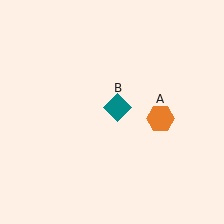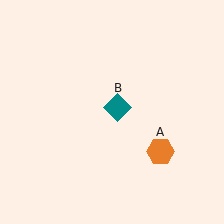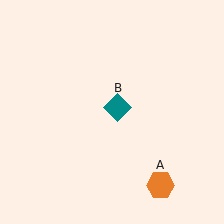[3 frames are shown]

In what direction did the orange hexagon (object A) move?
The orange hexagon (object A) moved down.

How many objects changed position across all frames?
1 object changed position: orange hexagon (object A).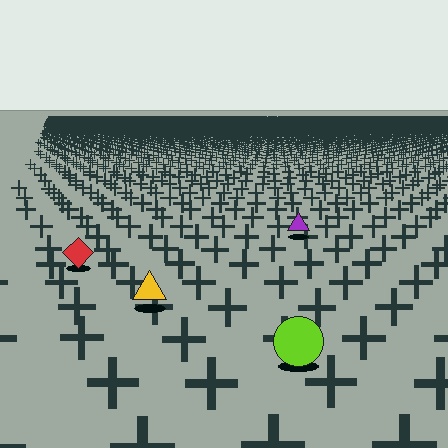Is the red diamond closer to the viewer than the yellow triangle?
No. The yellow triangle is closer — you can tell from the texture gradient: the ground texture is coarser near it.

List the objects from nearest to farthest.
From nearest to farthest: the lime circle, the yellow triangle, the red diamond, the purple triangle.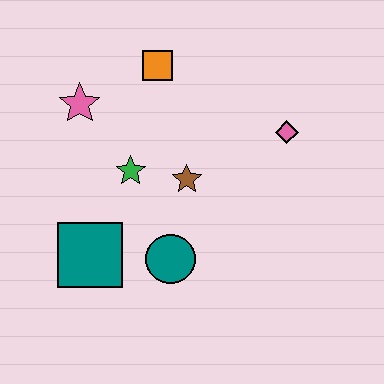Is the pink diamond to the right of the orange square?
Yes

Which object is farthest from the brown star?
The pink star is farthest from the brown star.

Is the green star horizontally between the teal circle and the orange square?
No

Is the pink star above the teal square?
Yes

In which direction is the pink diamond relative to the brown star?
The pink diamond is to the right of the brown star.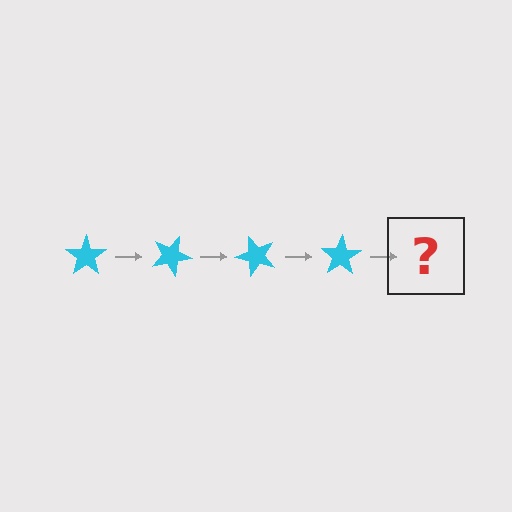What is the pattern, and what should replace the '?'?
The pattern is that the star rotates 25 degrees each step. The '?' should be a cyan star rotated 100 degrees.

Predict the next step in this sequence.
The next step is a cyan star rotated 100 degrees.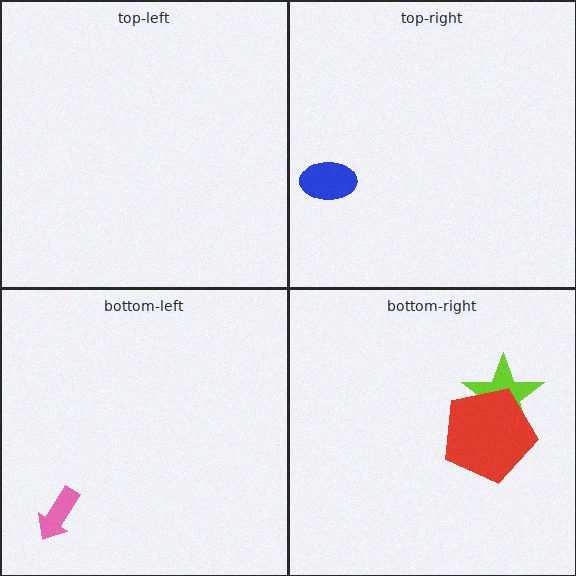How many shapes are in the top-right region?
1.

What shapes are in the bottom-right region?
The lime star, the red pentagon.